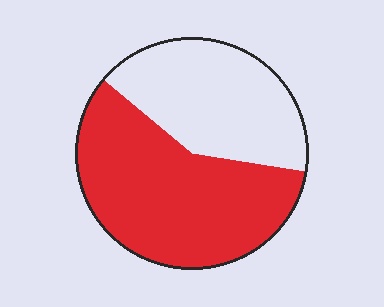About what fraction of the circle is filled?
About three fifths (3/5).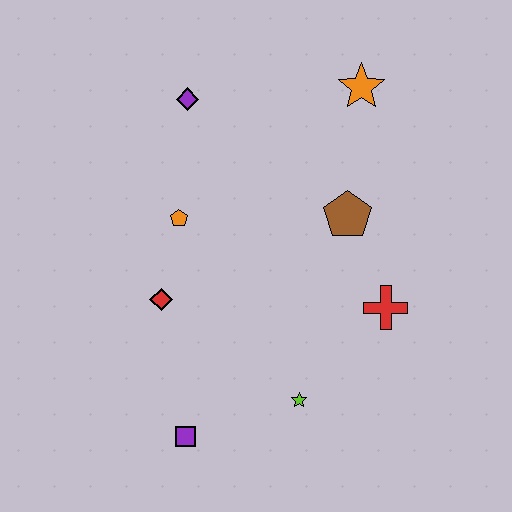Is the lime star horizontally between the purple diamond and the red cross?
Yes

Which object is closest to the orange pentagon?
The red diamond is closest to the orange pentagon.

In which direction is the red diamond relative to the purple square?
The red diamond is above the purple square.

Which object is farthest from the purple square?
The orange star is farthest from the purple square.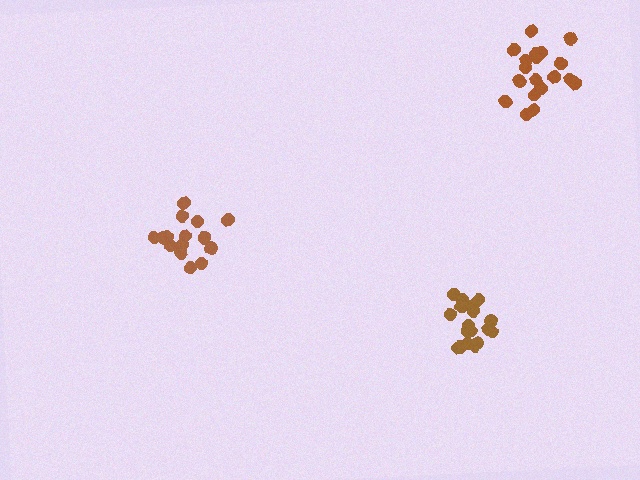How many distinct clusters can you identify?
There are 3 distinct clusters.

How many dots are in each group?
Group 1: 15 dots, Group 2: 18 dots, Group 3: 19 dots (52 total).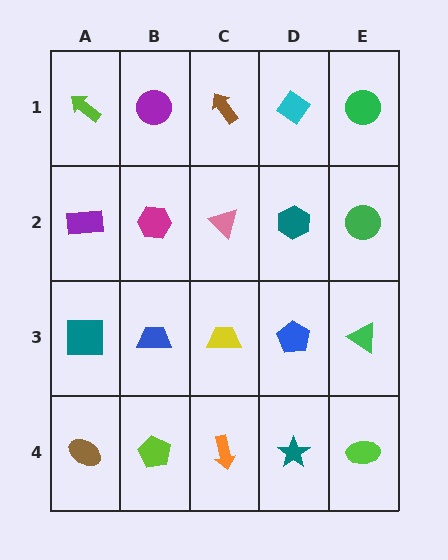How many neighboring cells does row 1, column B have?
3.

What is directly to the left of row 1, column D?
A brown arrow.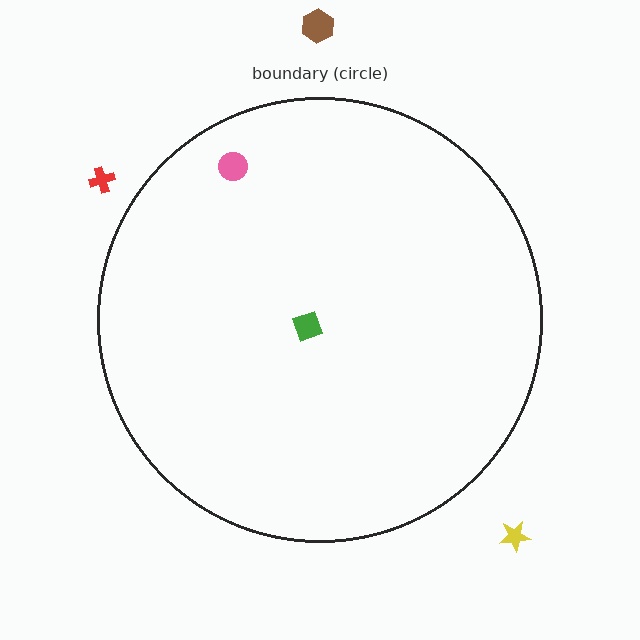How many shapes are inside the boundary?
2 inside, 3 outside.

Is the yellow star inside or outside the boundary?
Outside.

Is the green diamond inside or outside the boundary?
Inside.